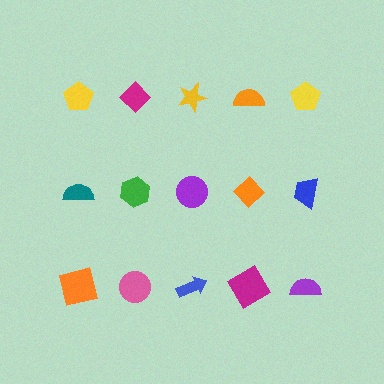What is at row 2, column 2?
A green hexagon.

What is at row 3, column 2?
A pink circle.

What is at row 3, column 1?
An orange square.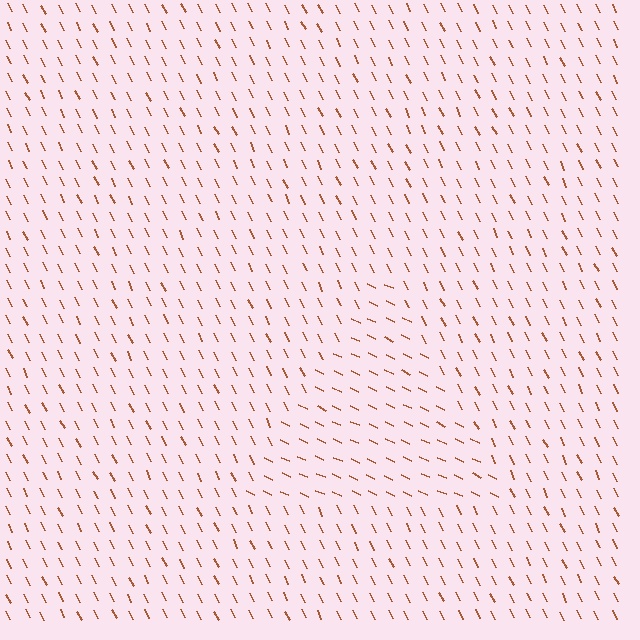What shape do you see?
I see a triangle.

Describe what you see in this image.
The image is filled with small brown line segments. A triangle region in the image has lines oriented differently from the surrounding lines, creating a visible texture boundary.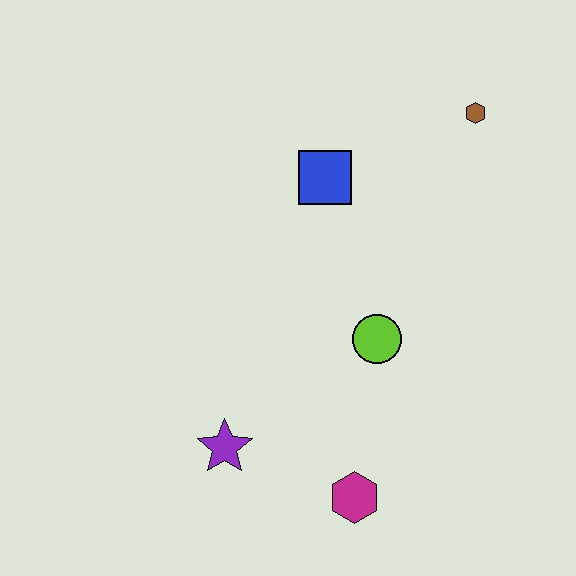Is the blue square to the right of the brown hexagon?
No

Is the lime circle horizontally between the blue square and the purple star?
No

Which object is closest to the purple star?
The magenta hexagon is closest to the purple star.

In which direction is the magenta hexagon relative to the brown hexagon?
The magenta hexagon is below the brown hexagon.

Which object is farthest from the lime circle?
The brown hexagon is farthest from the lime circle.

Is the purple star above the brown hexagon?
No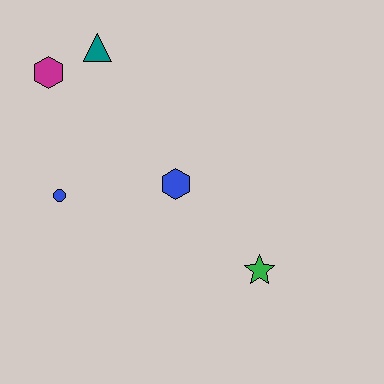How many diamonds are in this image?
There are no diamonds.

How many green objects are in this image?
There is 1 green object.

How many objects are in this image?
There are 5 objects.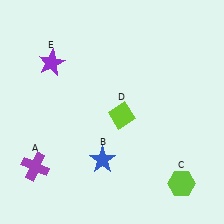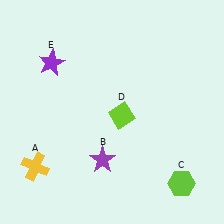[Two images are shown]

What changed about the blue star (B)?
In Image 1, B is blue. In Image 2, it changed to purple.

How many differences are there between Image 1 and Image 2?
There are 2 differences between the two images.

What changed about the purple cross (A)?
In Image 1, A is purple. In Image 2, it changed to yellow.